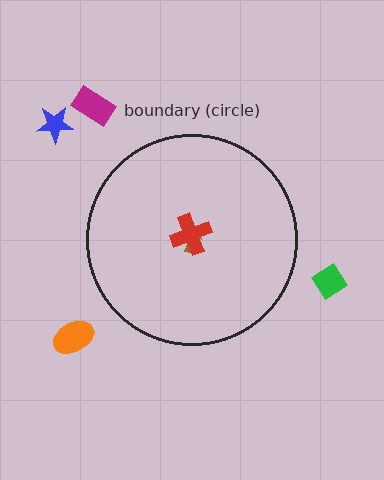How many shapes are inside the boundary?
2 inside, 4 outside.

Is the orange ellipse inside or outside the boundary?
Outside.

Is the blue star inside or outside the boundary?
Outside.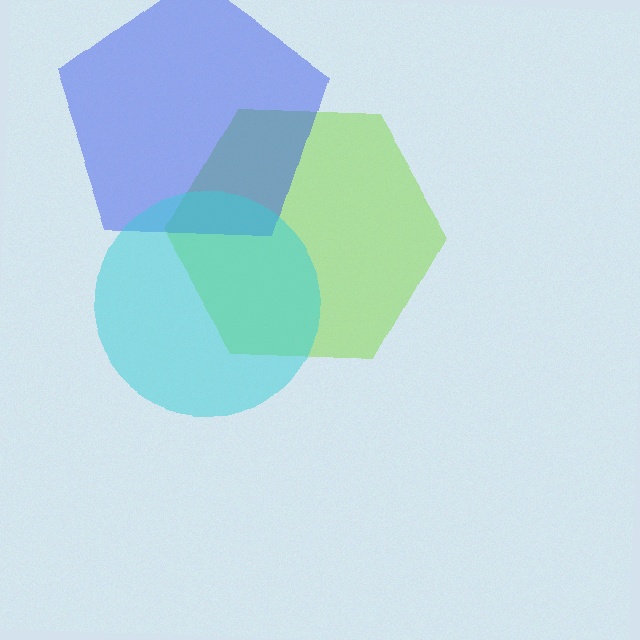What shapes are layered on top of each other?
The layered shapes are: a lime hexagon, a blue pentagon, a cyan circle.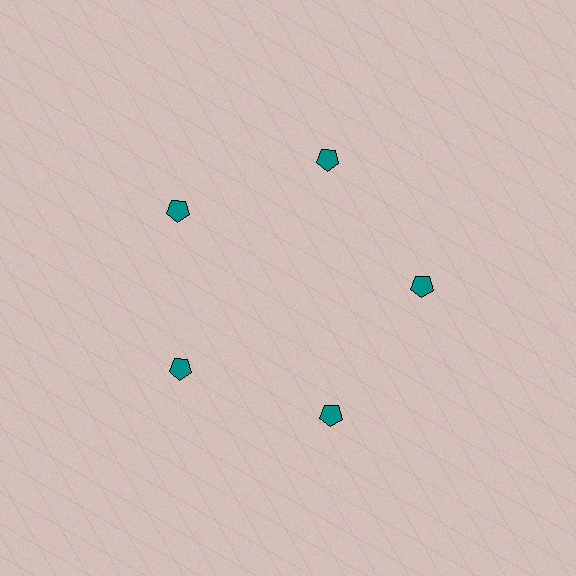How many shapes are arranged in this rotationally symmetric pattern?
There are 5 shapes, arranged in 5 groups of 1.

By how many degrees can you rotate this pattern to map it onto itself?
The pattern maps onto itself every 72 degrees of rotation.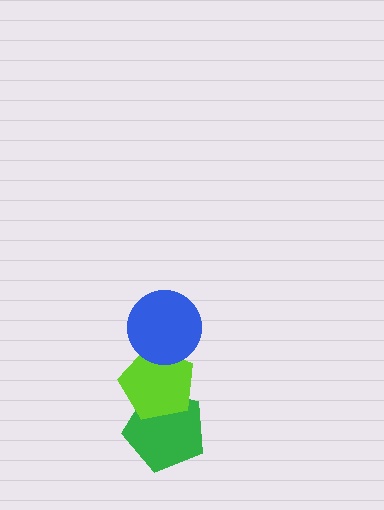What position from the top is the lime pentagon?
The lime pentagon is 2nd from the top.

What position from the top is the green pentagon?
The green pentagon is 3rd from the top.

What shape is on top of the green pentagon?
The lime pentagon is on top of the green pentagon.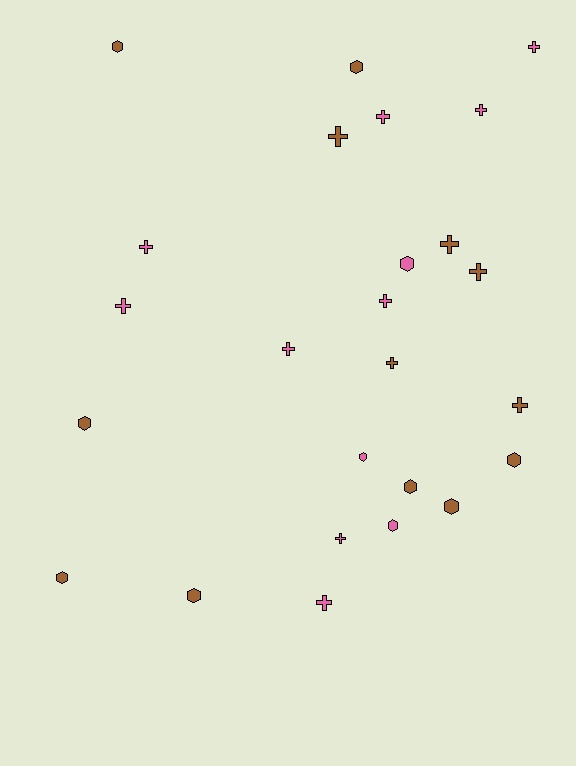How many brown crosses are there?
There are 5 brown crosses.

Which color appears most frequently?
Brown, with 13 objects.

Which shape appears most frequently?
Cross, with 14 objects.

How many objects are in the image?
There are 25 objects.